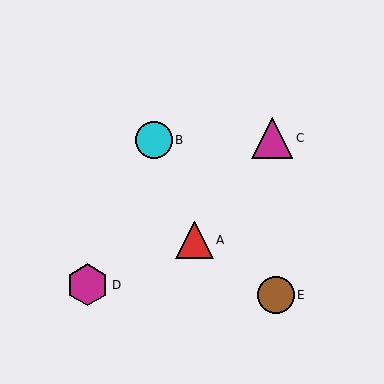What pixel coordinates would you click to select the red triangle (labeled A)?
Click at (195, 240) to select the red triangle A.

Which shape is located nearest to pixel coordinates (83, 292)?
The magenta hexagon (labeled D) at (88, 285) is nearest to that location.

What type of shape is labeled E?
Shape E is a brown circle.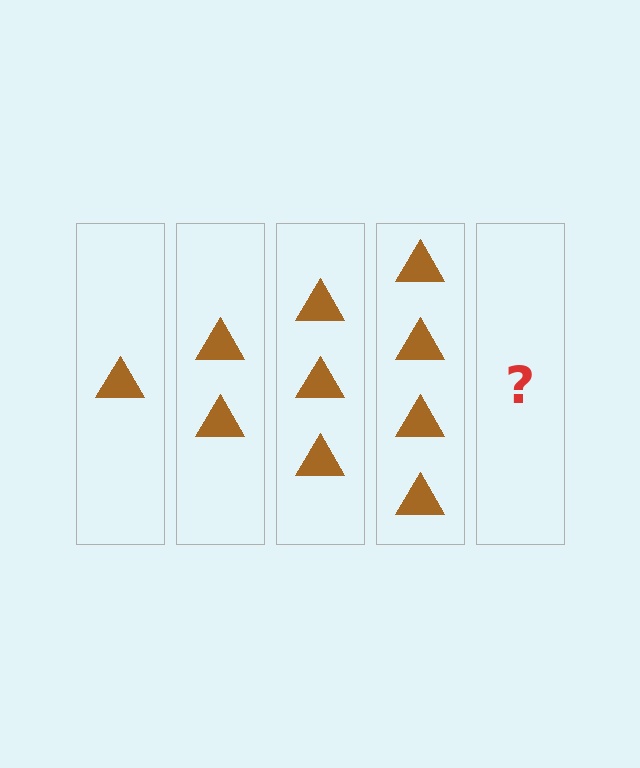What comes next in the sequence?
The next element should be 5 triangles.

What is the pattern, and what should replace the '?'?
The pattern is that each step adds one more triangle. The '?' should be 5 triangles.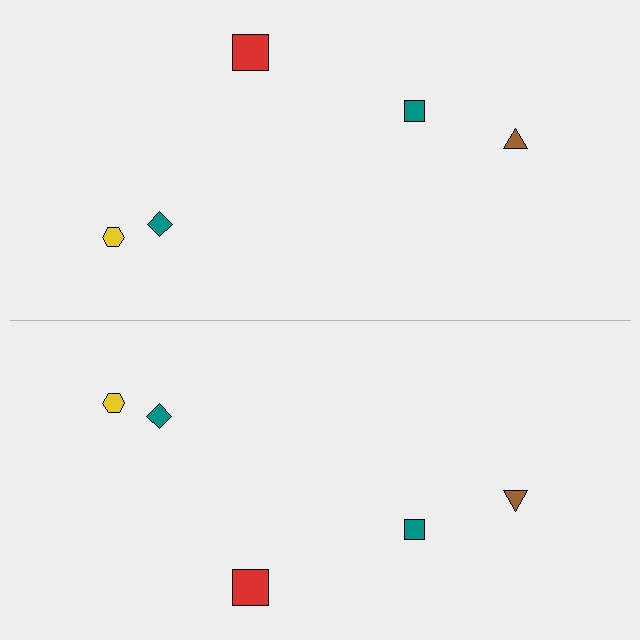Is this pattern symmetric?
Yes, this pattern has bilateral (reflection) symmetry.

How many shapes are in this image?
There are 10 shapes in this image.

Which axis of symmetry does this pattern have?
The pattern has a horizontal axis of symmetry running through the center of the image.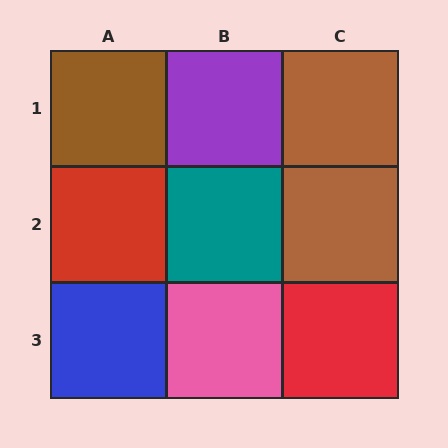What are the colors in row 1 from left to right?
Brown, purple, brown.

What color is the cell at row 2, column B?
Teal.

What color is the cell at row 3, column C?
Red.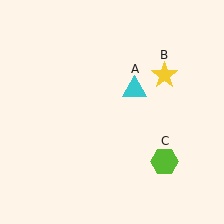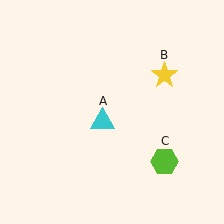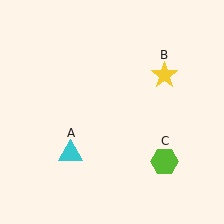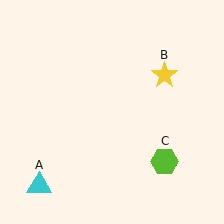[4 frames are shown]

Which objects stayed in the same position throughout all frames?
Yellow star (object B) and lime hexagon (object C) remained stationary.